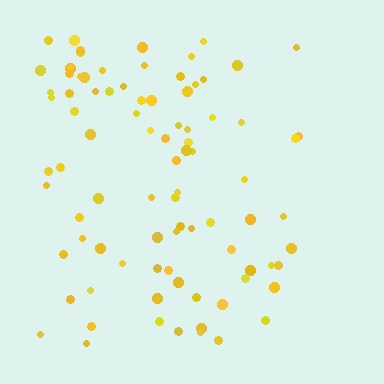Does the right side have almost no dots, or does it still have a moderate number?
Still a moderate number, just noticeably fewer than the left.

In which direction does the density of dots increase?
From right to left, with the left side densest.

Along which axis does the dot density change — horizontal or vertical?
Horizontal.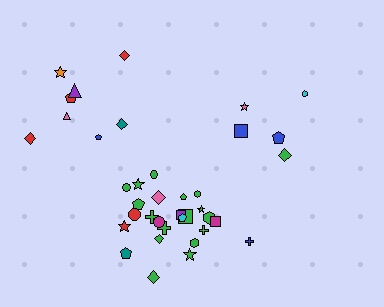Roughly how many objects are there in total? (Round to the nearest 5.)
Roughly 40 objects in total.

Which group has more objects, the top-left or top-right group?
The top-left group.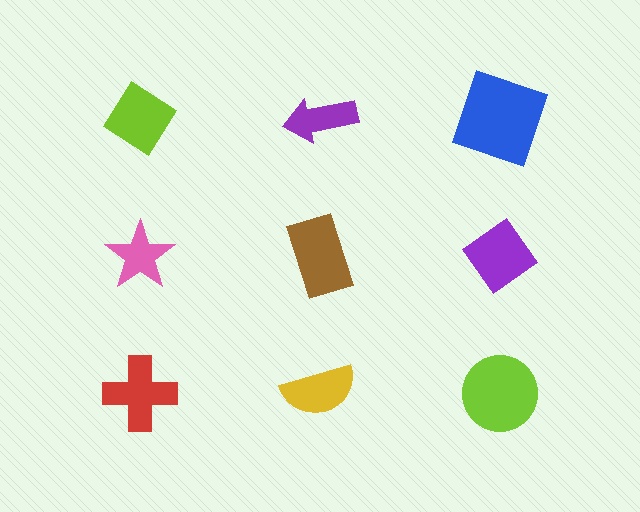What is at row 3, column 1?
A red cross.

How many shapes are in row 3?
3 shapes.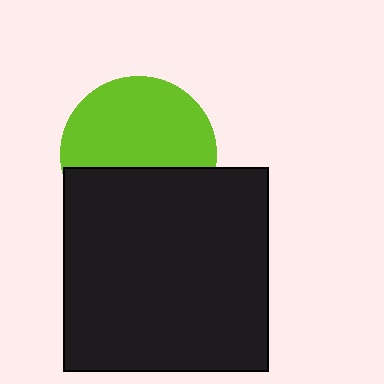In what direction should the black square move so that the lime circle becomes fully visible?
The black square should move down. That is the shortest direction to clear the overlap and leave the lime circle fully visible.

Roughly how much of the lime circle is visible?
About half of it is visible (roughly 61%).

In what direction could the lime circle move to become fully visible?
The lime circle could move up. That would shift it out from behind the black square entirely.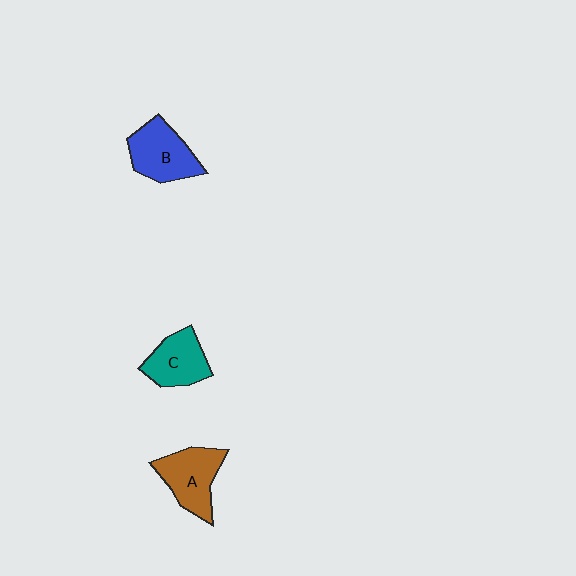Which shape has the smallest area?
Shape C (teal).